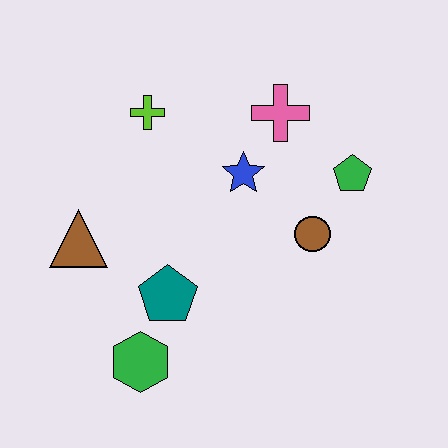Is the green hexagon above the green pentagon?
No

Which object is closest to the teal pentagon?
The green hexagon is closest to the teal pentagon.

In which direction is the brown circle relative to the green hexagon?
The brown circle is to the right of the green hexagon.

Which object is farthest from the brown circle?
The brown triangle is farthest from the brown circle.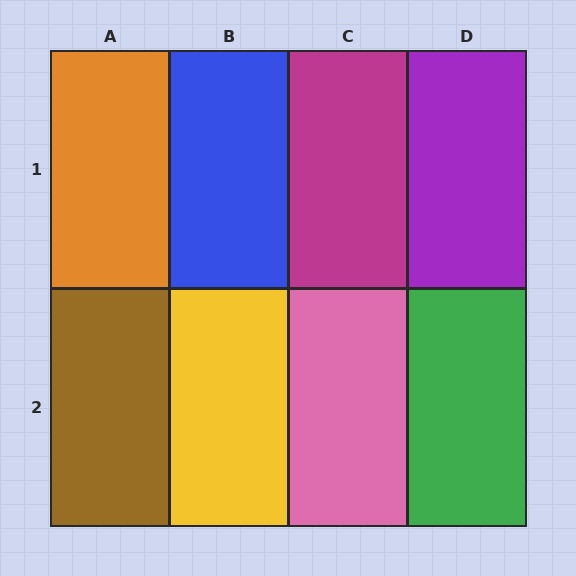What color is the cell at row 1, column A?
Orange.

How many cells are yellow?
1 cell is yellow.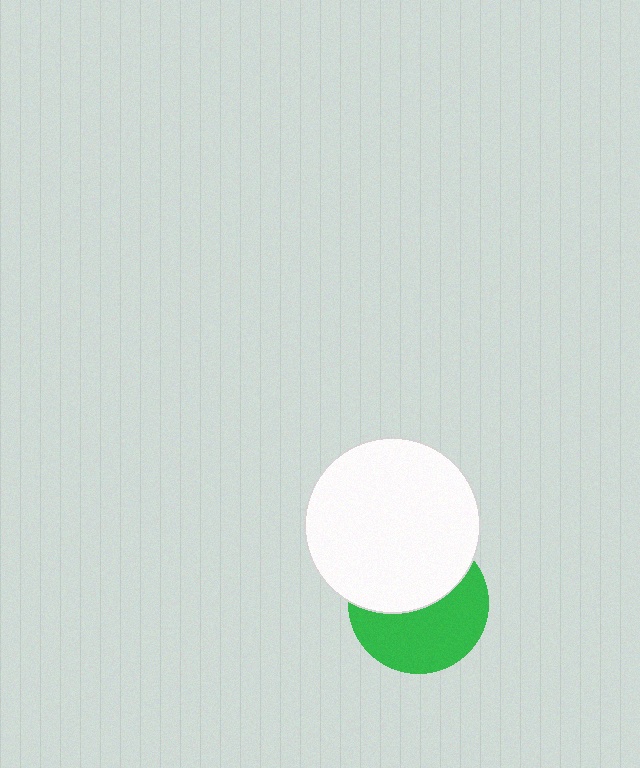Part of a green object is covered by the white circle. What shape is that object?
It is a circle.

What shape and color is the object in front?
The object in front is a white circle.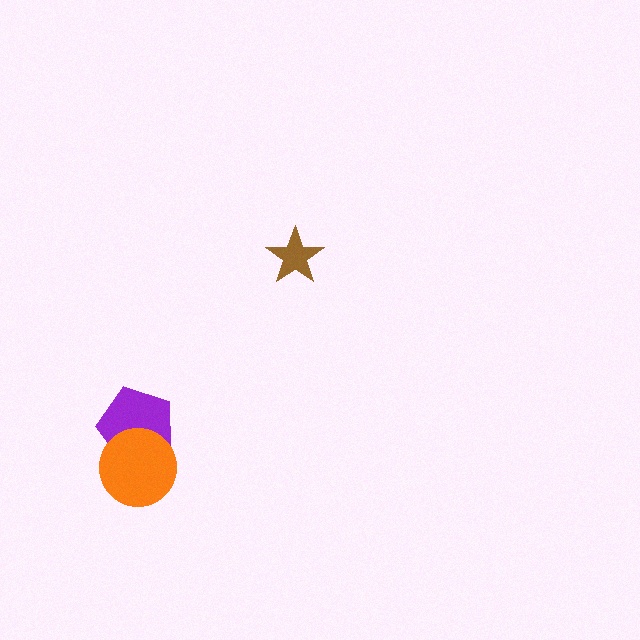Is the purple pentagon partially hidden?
Yes, it is partially covered by another shape.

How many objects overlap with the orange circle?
1 object overlaps with the orange circle.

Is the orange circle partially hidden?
No, no other shape covers it.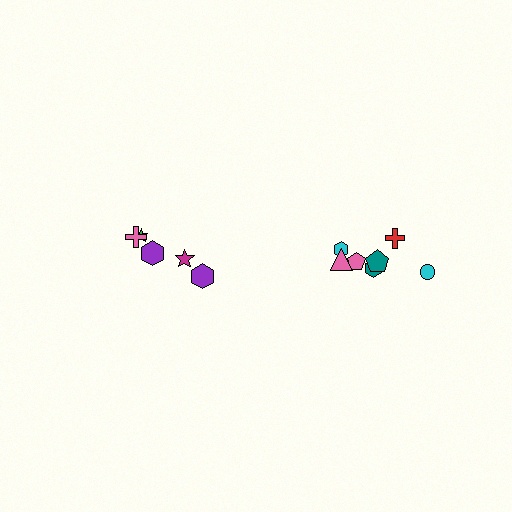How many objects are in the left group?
There are 5 objects.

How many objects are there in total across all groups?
There are 12 objects.